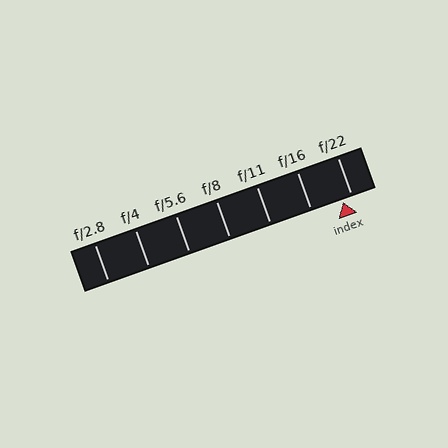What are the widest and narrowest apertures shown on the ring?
The widest aperture shown is f/2.8 and the narrowest is f/22.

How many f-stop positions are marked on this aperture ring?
There are 7 f-stop positions marked.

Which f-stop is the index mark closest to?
The index mark is closest to f/22.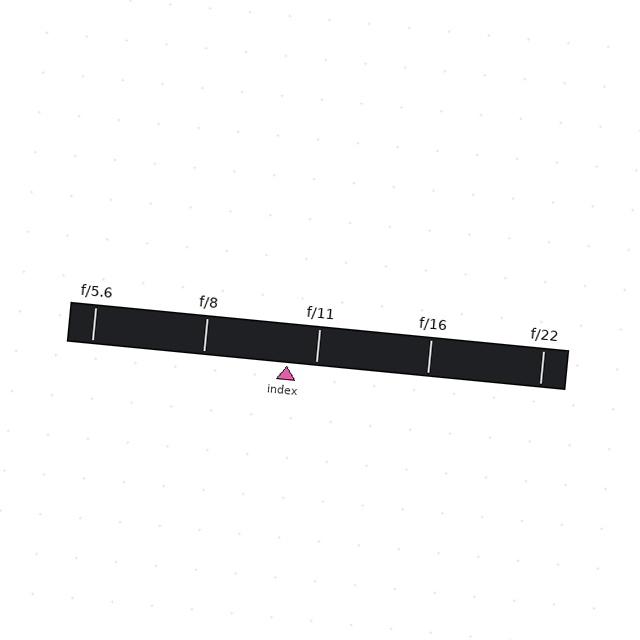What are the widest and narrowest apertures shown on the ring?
The widest aperture shown is f/5.6 and the narrowest is f/22.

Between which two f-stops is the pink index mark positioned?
The index mark is between f/8 and f/11.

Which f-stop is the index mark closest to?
The index mark is closest to f/11.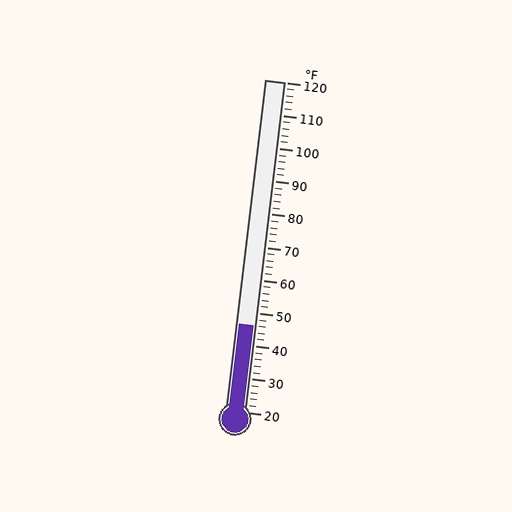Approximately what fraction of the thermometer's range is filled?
The thermometer is filled to approximately 25% of its range.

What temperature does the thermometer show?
The thermometer shows approximately 46°F.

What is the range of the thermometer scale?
The thermometer scale ranges from 20°F to 120°F.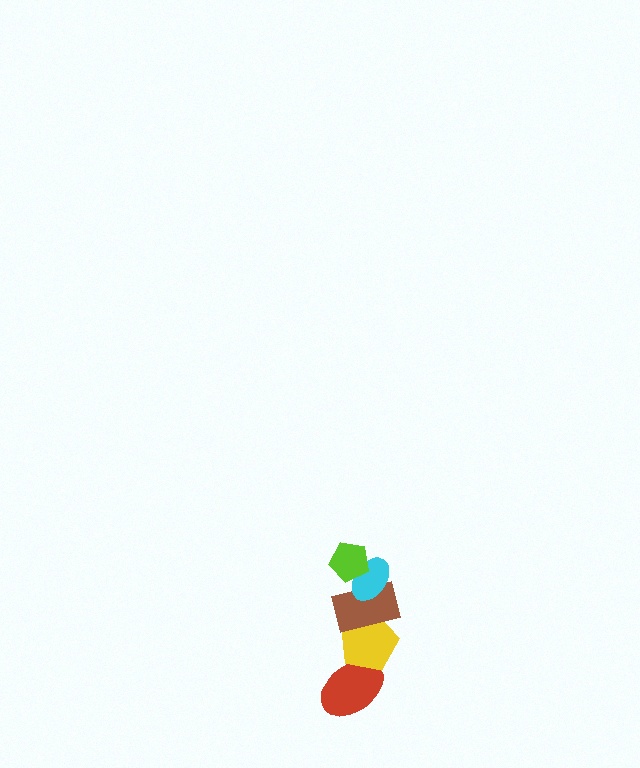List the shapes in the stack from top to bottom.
From top to bottom: the lime pentagon, the cyan ellipse, the brown rectangle, the yellow pentagon, the red ellipse.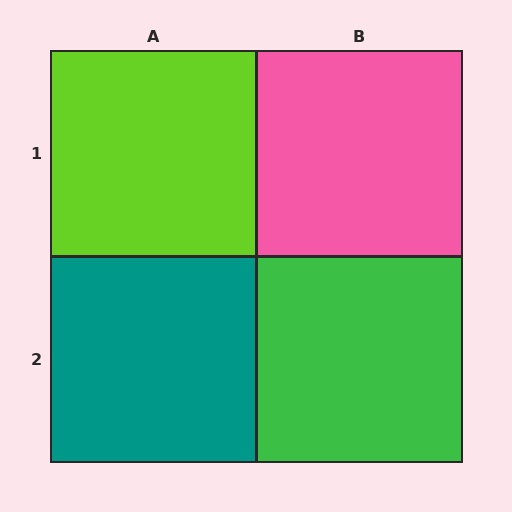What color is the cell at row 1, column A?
Lime.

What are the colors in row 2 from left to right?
Teal, green.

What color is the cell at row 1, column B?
Pink.